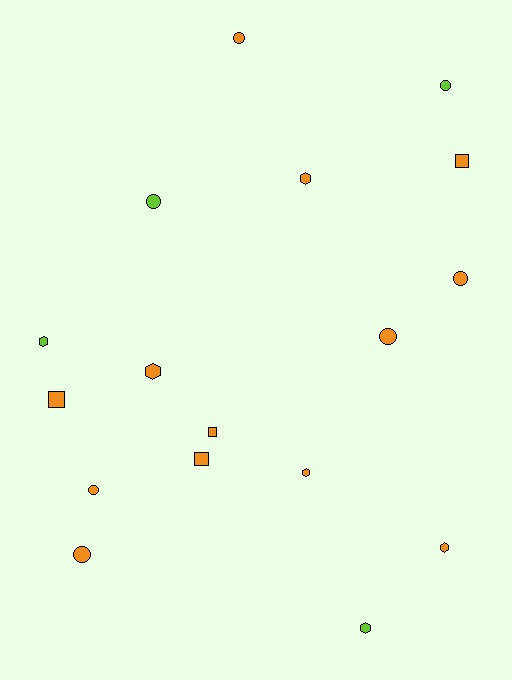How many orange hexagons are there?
There are 4 orange hexagons.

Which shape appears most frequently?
Circle, with 7 objects.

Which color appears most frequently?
Orange, with 13 objects.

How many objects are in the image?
There are 17 objects.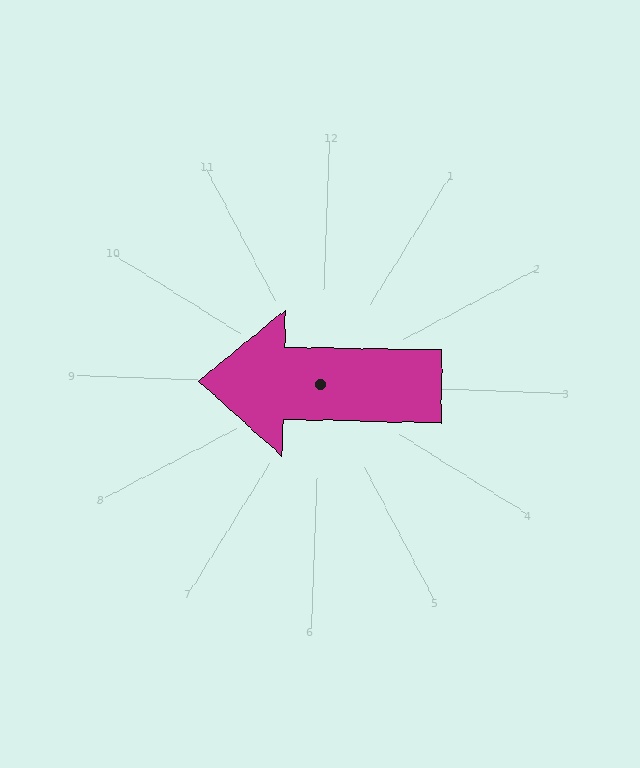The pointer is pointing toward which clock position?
Roughly 9 o'clock.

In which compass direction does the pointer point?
West.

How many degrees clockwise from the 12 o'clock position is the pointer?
Approximately 269 degrees.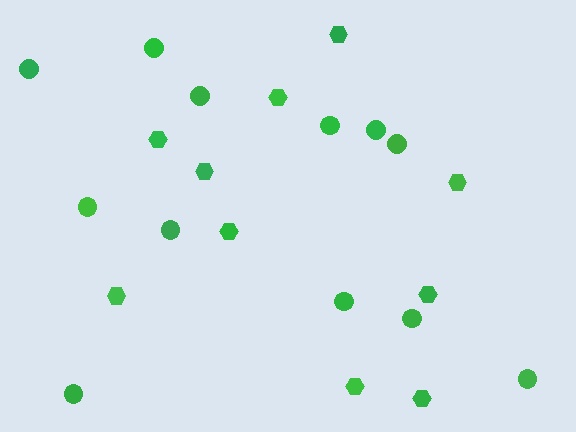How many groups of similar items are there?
There are 2 groups: one group of hexagons (10) and one group of circles (12).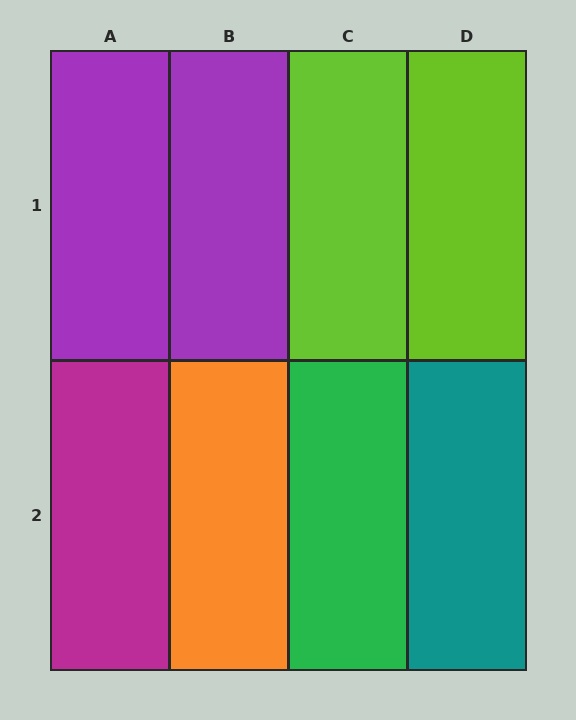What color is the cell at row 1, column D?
Lime.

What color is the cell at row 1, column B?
Purple.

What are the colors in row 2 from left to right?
Magenta, orange, green, teal.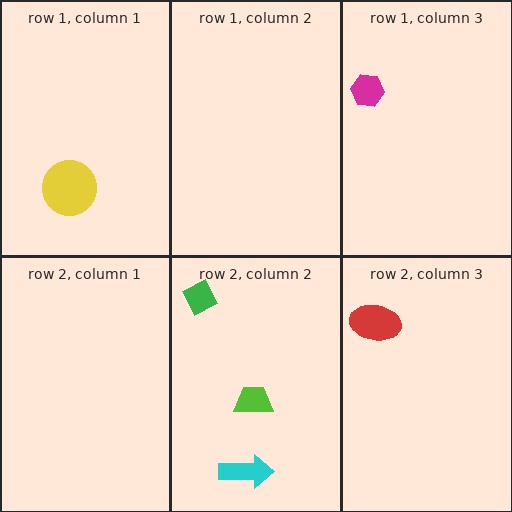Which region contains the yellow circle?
The row 1, column 1 region.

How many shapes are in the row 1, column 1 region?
1.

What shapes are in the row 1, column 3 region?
The magenta hexagon.